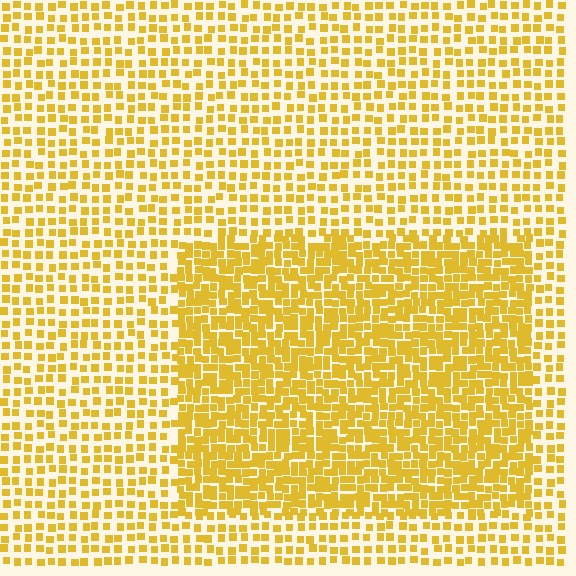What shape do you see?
I see a rectangle.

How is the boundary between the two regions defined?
The boundary is defined by a change in element density (approximately 2.0x ratio). All elements are the same color, size, and shape.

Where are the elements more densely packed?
The elements are more densely packed inside the rectangle boundary.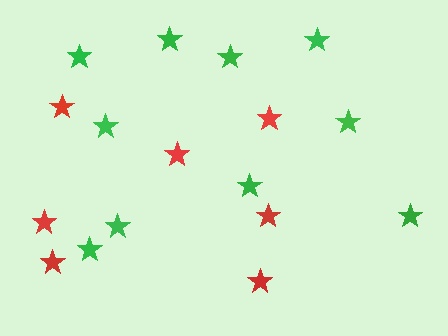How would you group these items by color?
There are 2 groups: one group of red stars (7) and one group of green stars (10).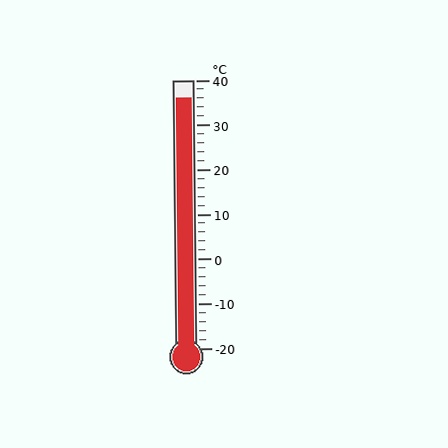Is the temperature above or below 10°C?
The temperature is above 10°C.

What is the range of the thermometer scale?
The thermometer scale ranges from -20°C to 40°C.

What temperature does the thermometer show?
The thermometer shows approximately 36°C.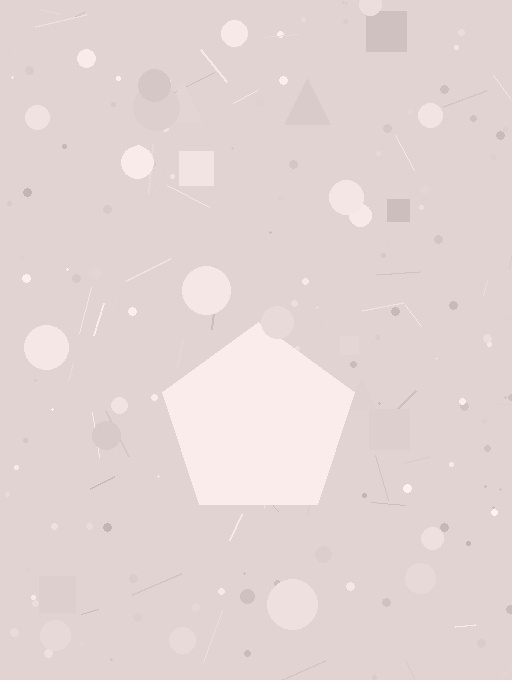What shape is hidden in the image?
A pentagon is hidden in the image.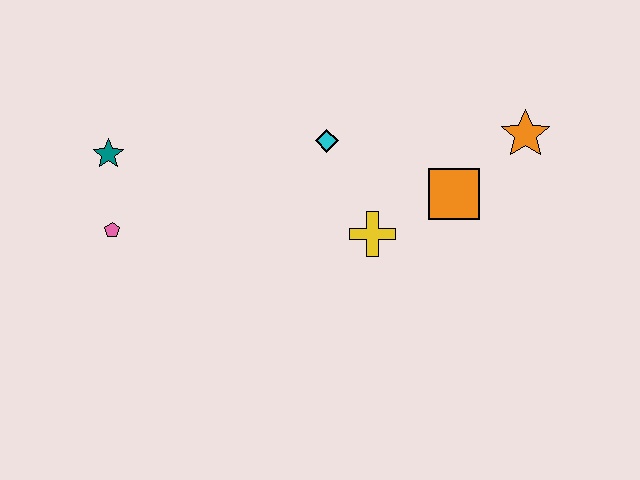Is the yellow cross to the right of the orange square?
No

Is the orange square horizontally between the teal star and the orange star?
Yes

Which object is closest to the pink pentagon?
The teal star is closest to the pink pentagon.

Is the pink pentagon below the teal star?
Yes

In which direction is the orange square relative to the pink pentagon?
The orange square is to the right of the pink pentagon.